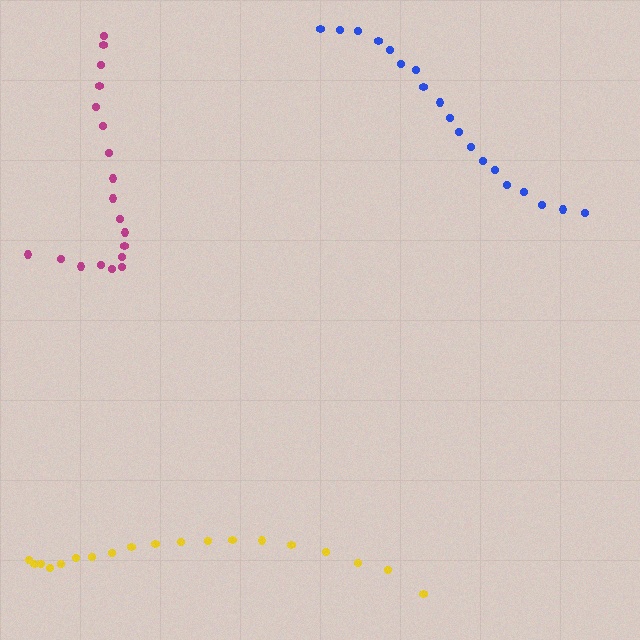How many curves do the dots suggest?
There are 3 distinct paths.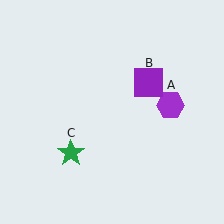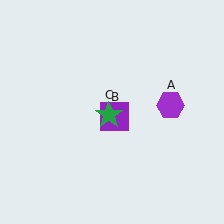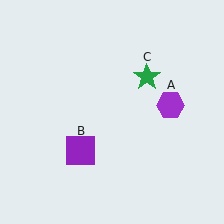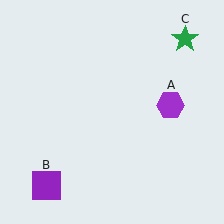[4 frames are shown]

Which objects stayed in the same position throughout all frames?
Purple hexagon (object A) remained stationary.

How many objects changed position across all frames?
2 objects changed position: purple square (object B), green star (object C).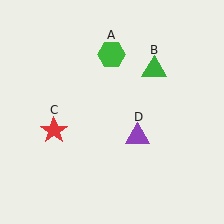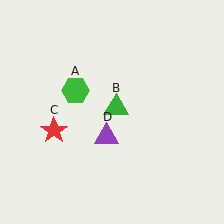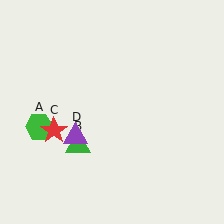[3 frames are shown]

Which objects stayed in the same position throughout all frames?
Red star (object C) remained stationary.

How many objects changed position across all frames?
3 objects changed position: green hexagon (object A), green triangle (object B), purple triangle (object D).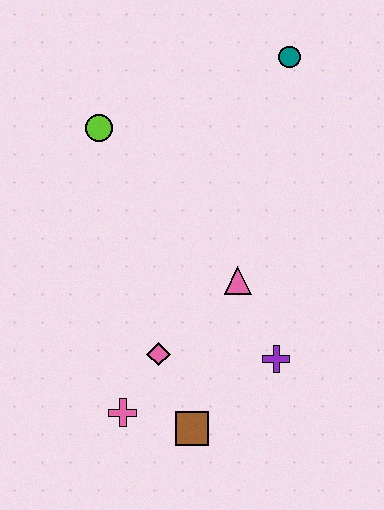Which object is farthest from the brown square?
The teal circle is farthest from the brown square.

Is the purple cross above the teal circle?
No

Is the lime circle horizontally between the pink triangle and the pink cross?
No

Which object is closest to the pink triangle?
The purple cross is closest to the pink triangle.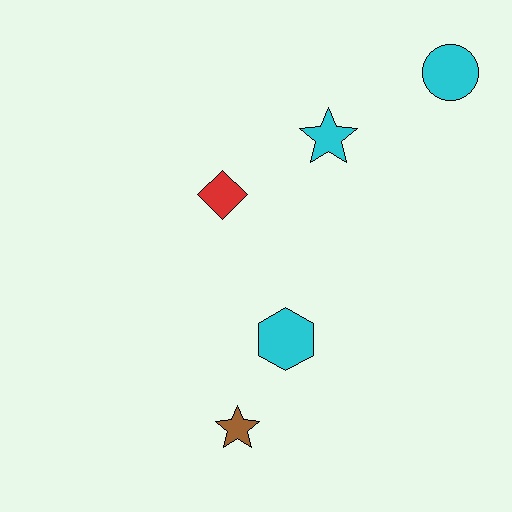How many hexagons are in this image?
There is 1 hexagon.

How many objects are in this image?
There are 5 objects.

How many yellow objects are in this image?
There are no yellow objects.